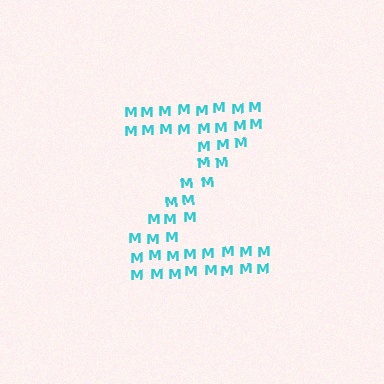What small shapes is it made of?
It is made of small letter M's.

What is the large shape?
The large shape is the letter Z.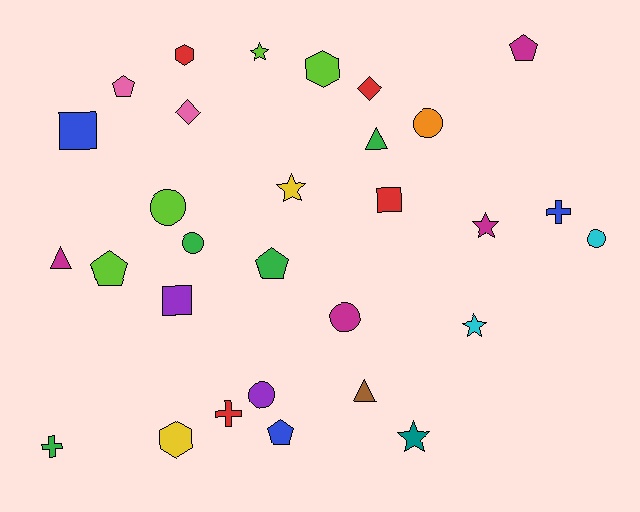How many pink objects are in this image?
There are 2 pink objects.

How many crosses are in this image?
There are 3 crosses.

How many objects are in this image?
There are 30 objects.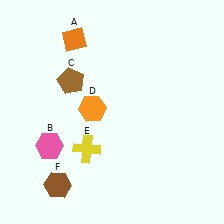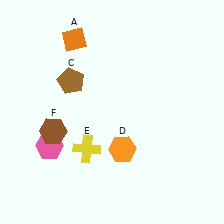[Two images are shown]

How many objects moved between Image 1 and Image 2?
2 objects moved between the two images.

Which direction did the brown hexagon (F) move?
The brown hexagon (F) moved up.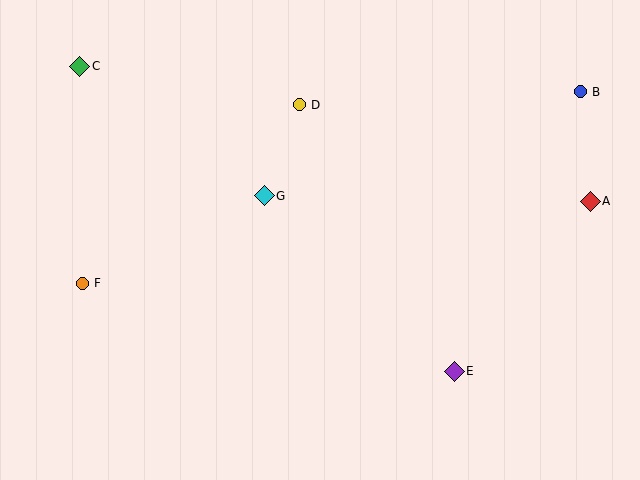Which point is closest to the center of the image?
Point G at (264, 196) is closest to the center.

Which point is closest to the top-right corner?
Point B is closest to the top-right corner.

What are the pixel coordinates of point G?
Point G is at (264, 196).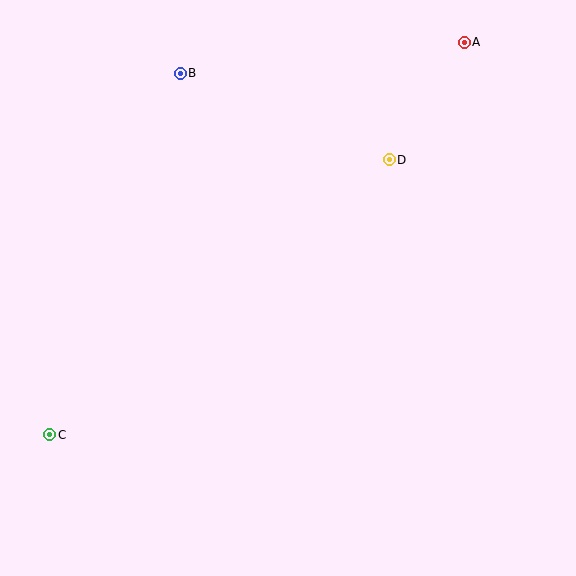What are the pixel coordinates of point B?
Point B is at (180, 73).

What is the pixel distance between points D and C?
The distance between D and C is 437 pixels.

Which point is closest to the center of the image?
Point D at (389, 160) is closest to the center.